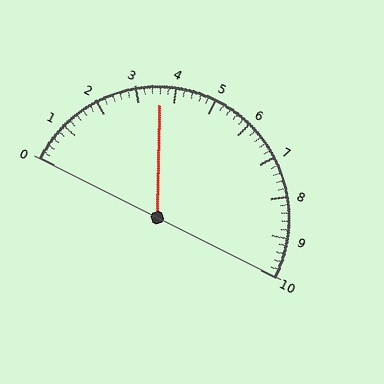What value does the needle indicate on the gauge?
The needle indicates approximately 3.6.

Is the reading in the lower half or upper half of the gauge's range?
The reading is in the lower half of the range (0 to 10).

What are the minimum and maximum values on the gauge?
The gauge ranges from 0 to 10.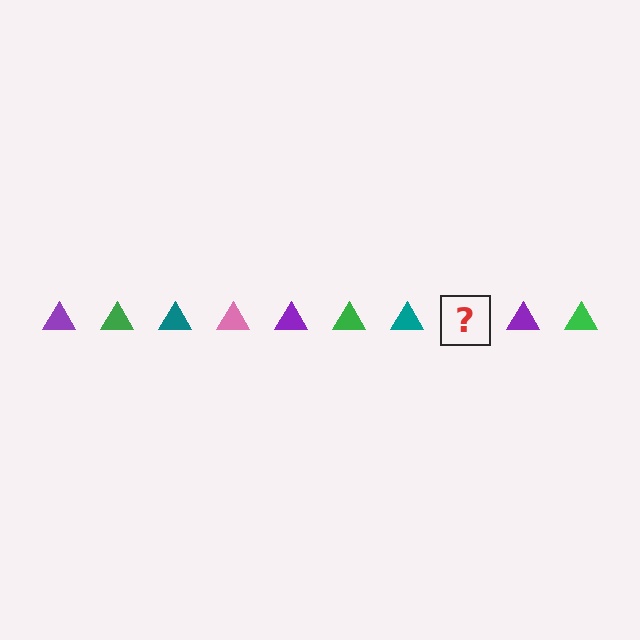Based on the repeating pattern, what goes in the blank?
The blank should be a pink triangle.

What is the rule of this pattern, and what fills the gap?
The rule is that the pattern cycles through purple, green, teal, pink triangles. The gap should be filled with a pink triangle.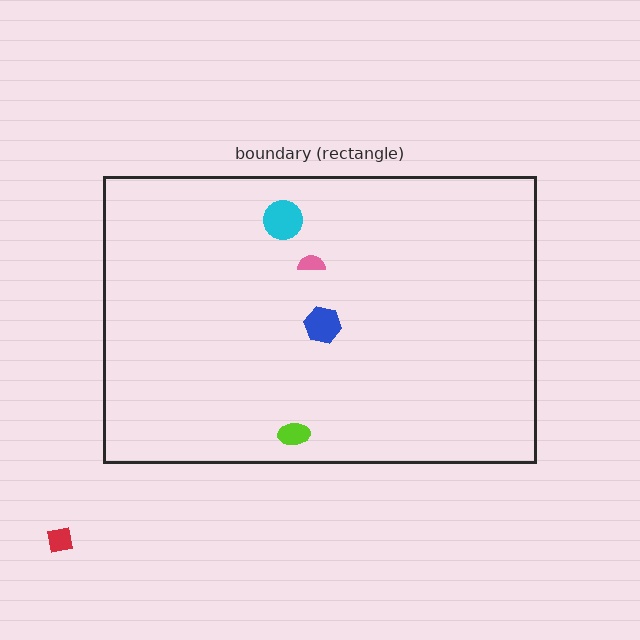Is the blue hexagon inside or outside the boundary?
Inside.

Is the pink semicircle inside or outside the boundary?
Inside.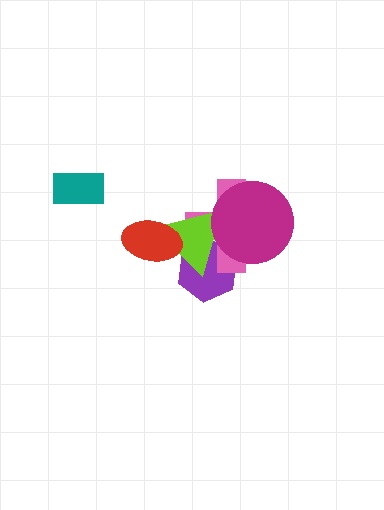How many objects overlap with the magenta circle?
2 objects overlap with the magenta circle.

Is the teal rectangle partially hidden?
No, no other shape covers it.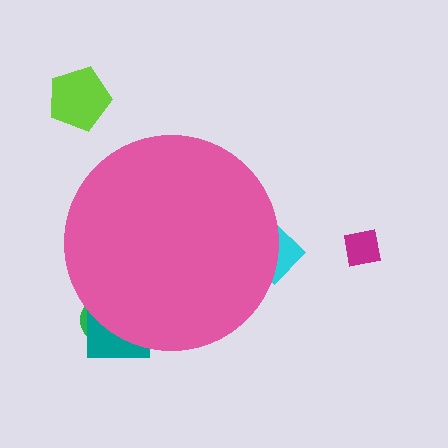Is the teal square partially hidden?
Yes, the teal square is partially hidden behind the pink circle.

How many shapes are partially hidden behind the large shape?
3 shapes are partially hidden.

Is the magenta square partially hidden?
No, the magenta square is fully visible.